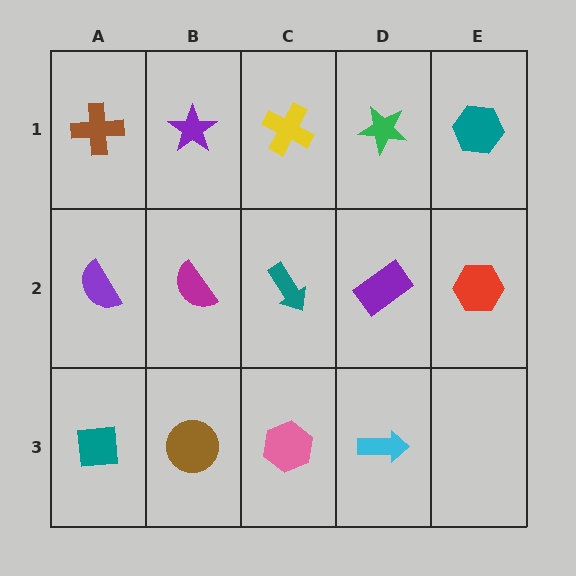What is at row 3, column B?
A brown circle.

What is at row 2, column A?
A purple semicircle.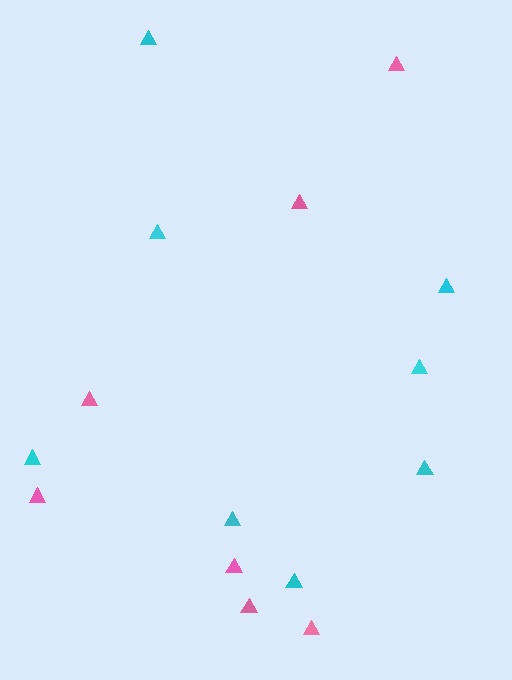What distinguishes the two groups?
There are 2 groups: one group of cyan triangles (8) and one group of pink triangles (7).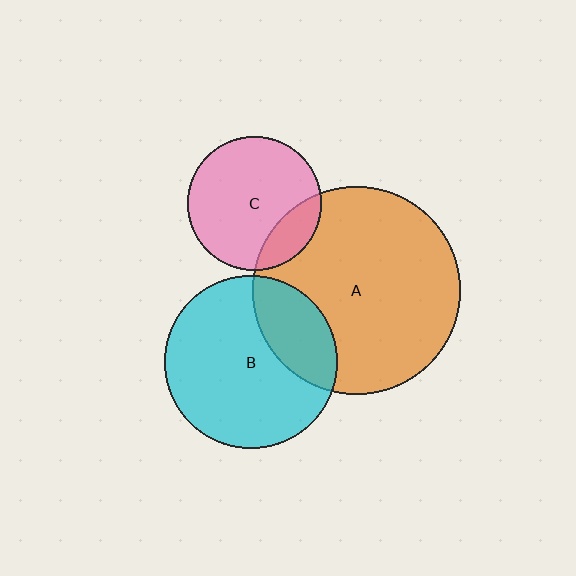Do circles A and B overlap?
Yes.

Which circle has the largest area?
Circle A (orange).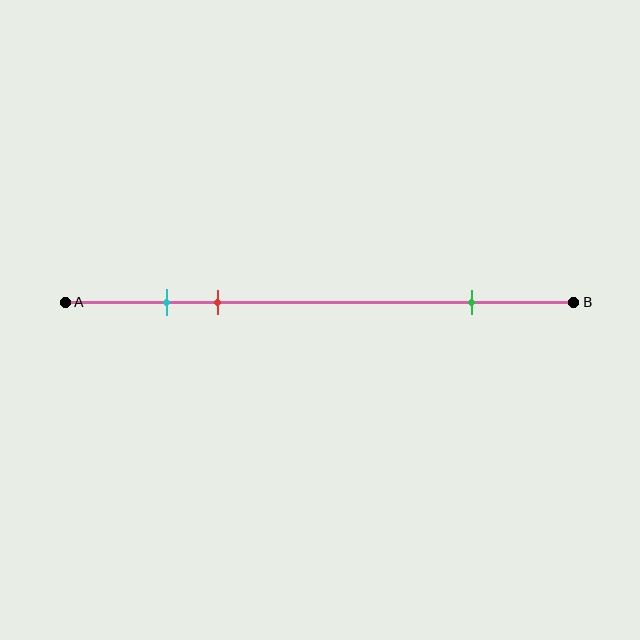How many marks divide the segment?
There are 3 marks dividing the segment.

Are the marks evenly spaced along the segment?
No, the marks are not evenly spaced.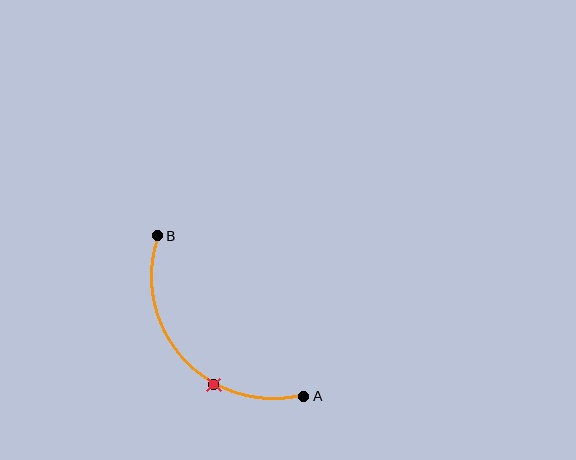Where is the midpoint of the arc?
The arc midpoint is the point on the curve farthest from the straight line joining A and B. It sits below and to the left of that line.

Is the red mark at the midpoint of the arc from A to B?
No. The red mark lies on the arc but is closer to endpoint A. The arc midpoint would be at the point on the curve equidistant along the arc from both A and B.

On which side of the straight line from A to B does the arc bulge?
The arc bulges below and to the left of the straight line connecting A and B.